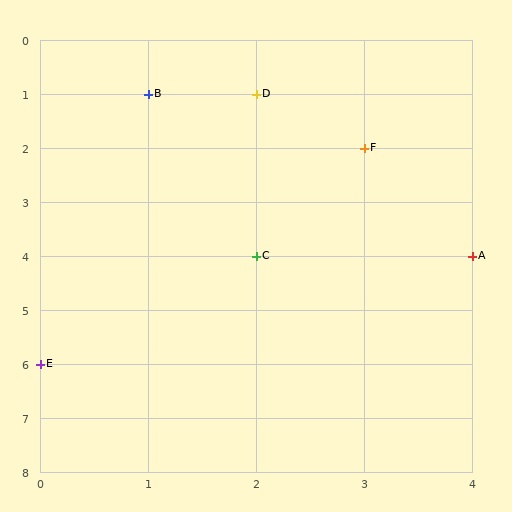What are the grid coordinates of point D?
Point D is at grid coordinates (2, 1).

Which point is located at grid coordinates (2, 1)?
Point D is at (2, 1).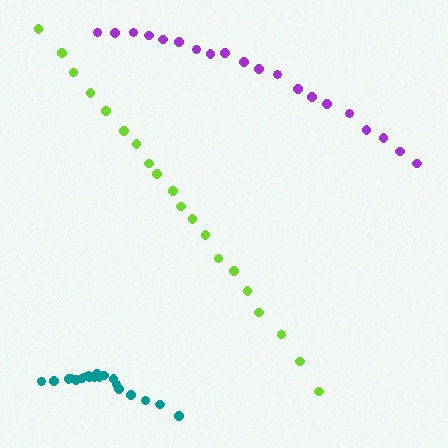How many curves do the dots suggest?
There are 3 distinct paths.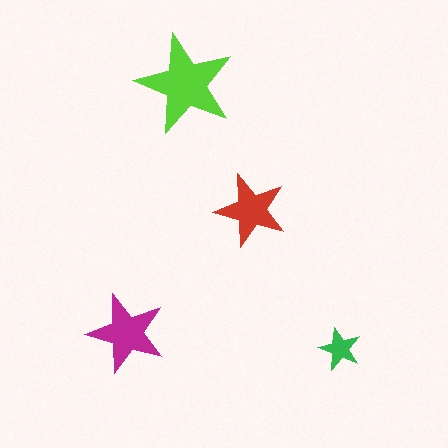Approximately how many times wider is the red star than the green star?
About 1.5 times wider.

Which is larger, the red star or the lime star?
The lime one.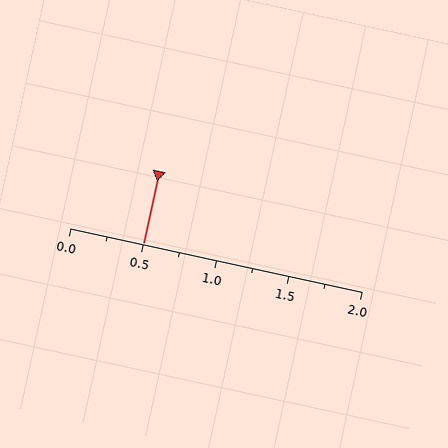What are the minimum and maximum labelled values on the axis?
The axis runs from 0.0 to 2.0.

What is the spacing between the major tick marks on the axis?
The major ticks are spaced 0.5 apart.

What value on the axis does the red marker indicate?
The marker indicates approximately 0.5.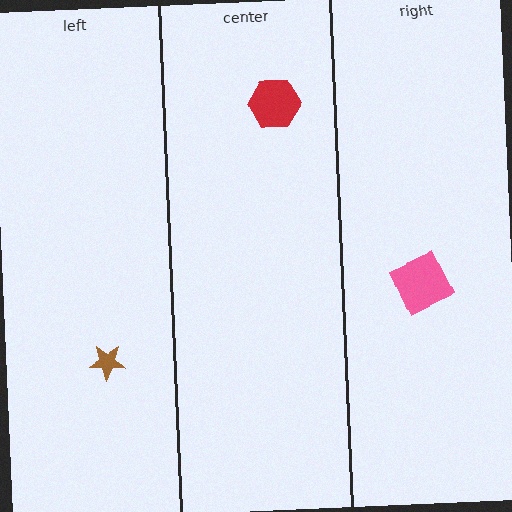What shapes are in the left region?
The brown star.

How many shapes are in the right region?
1.